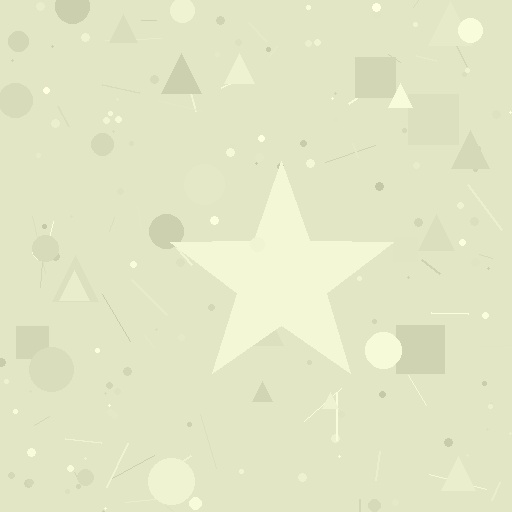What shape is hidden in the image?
A star is hidden in the image.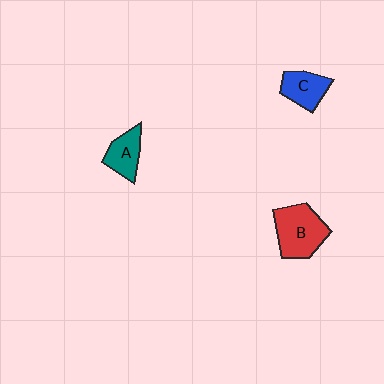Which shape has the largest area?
Shape B (red).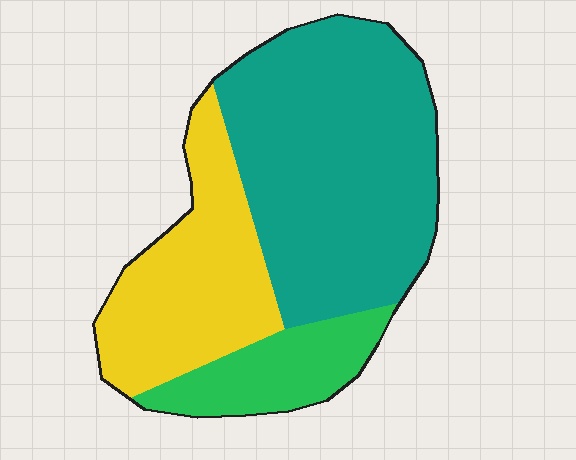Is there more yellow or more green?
Yellow.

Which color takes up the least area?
Green, at roughly 15%.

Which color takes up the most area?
Teal, at roughly 55%.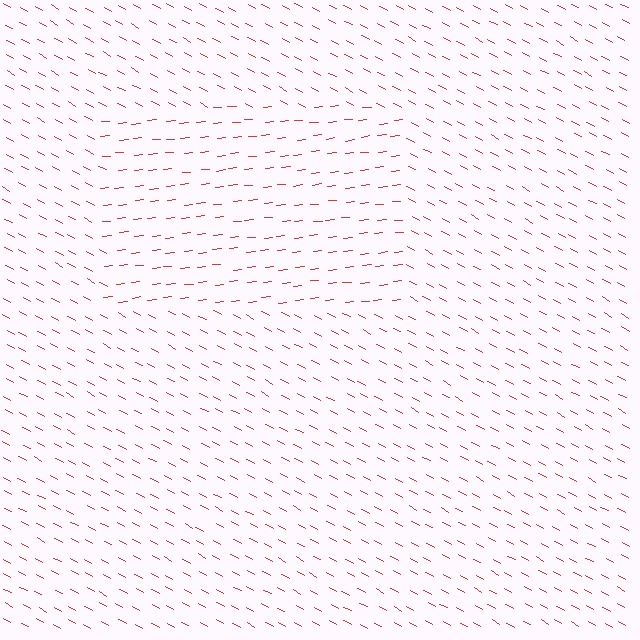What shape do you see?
I see a rectangle.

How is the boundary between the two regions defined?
The boundary is defined purely by a change in line orientation (approximately 35 degrees difference). All lines are the same color and thickness.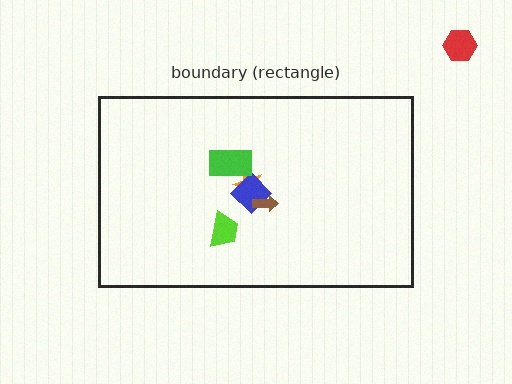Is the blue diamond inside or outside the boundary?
Inside.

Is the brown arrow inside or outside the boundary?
Inside.